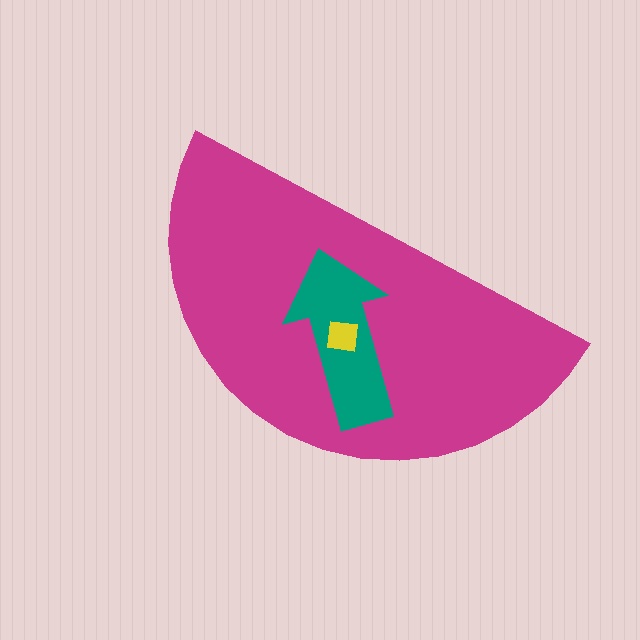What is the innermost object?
The yellow square.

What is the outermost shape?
The magenta semicircle.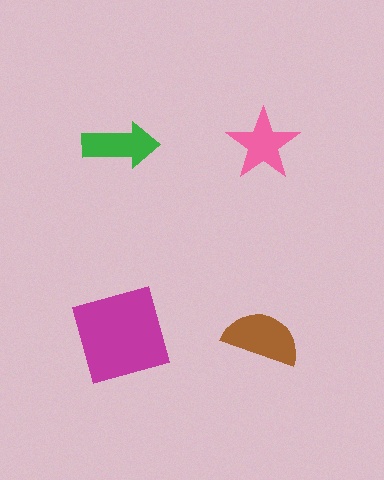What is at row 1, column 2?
A pink star.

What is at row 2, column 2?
A brown semicircle.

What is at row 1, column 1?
A green arrow.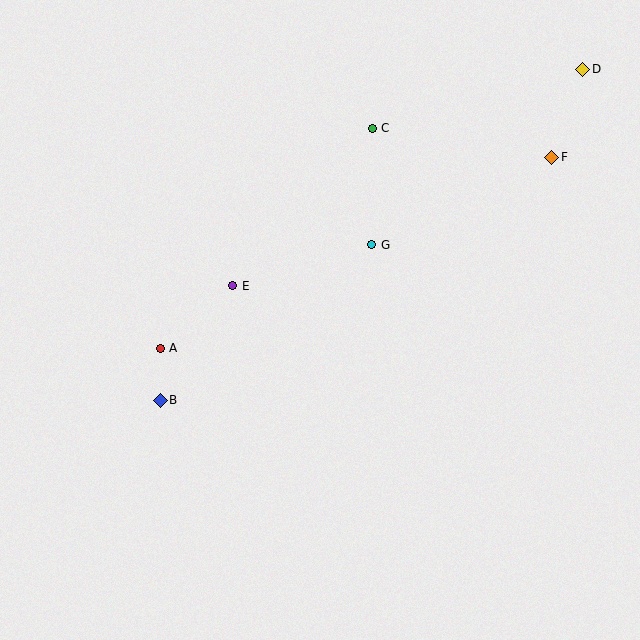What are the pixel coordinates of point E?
Point E is at (233, 286).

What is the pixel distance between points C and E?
The distance between C and E is 210 pixels.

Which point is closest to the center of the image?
Point G at (372, 245) is closest to the center.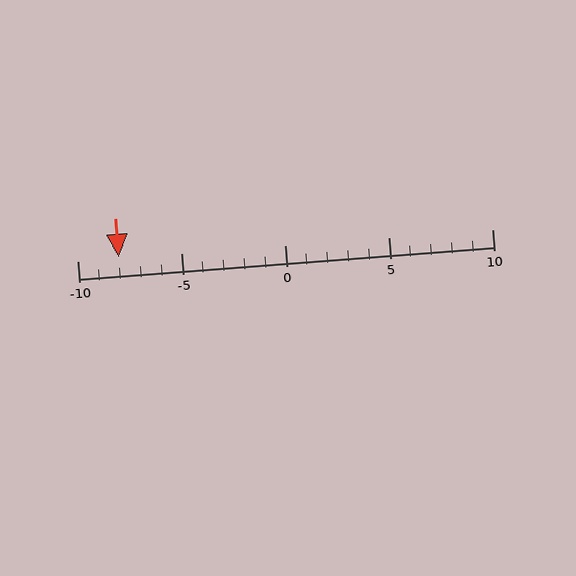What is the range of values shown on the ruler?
The ruler shows values from -10 to 10.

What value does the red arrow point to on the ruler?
The red arrow points to approximately -8.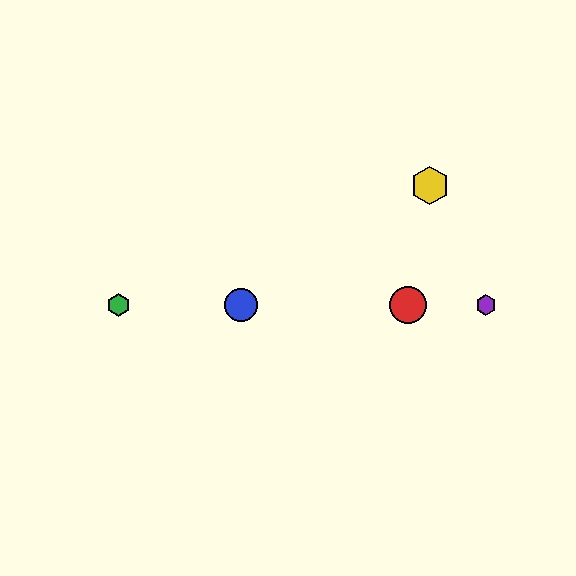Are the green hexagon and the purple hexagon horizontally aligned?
Yes, both are at y≈305.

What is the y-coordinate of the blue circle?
The blue circle is at y≈305.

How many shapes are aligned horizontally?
4 shapes (the red circle, the blue circle, the green hexagon, the purple hexagon) are aligned horizontally.